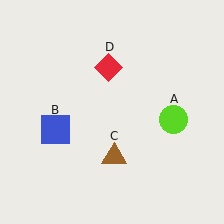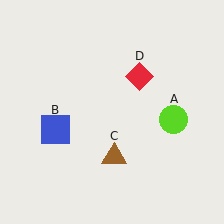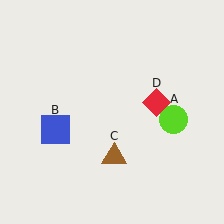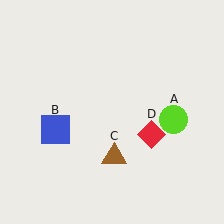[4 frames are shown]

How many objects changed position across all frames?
1 object changed position: red diamond (object D).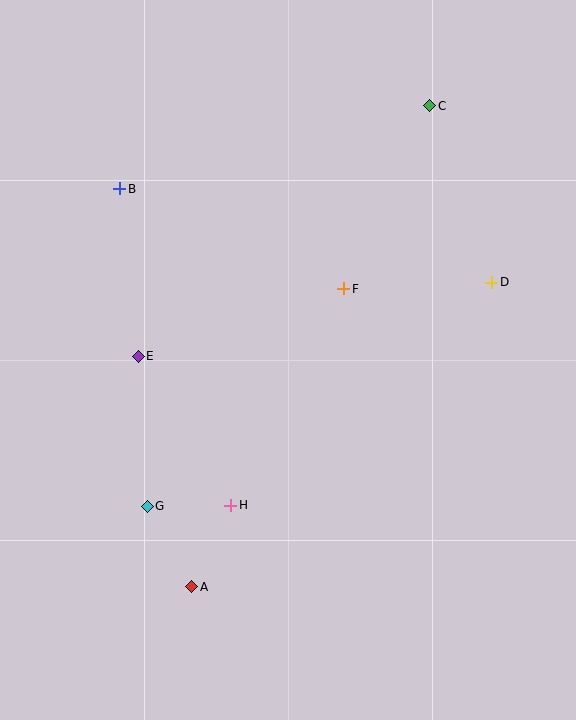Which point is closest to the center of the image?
Point F at (344, 289) is closest to the center.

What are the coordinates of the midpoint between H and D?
The midpoint between H and D is at (361, 394).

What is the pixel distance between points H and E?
The distance between H and E is 175 pixels.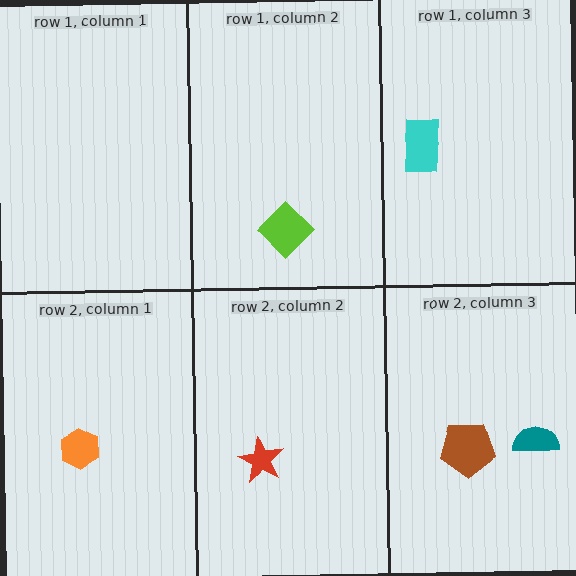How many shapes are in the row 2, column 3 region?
2.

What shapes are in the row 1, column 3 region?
The cyan rectangle.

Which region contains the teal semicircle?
The row 2, column 3 region.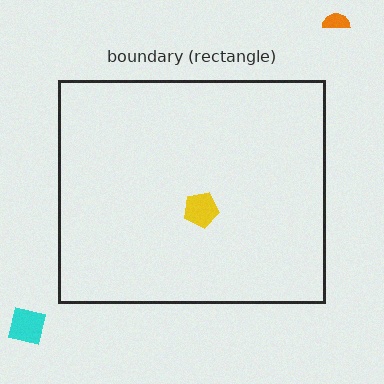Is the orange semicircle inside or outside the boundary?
Outside.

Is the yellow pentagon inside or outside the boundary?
Inside.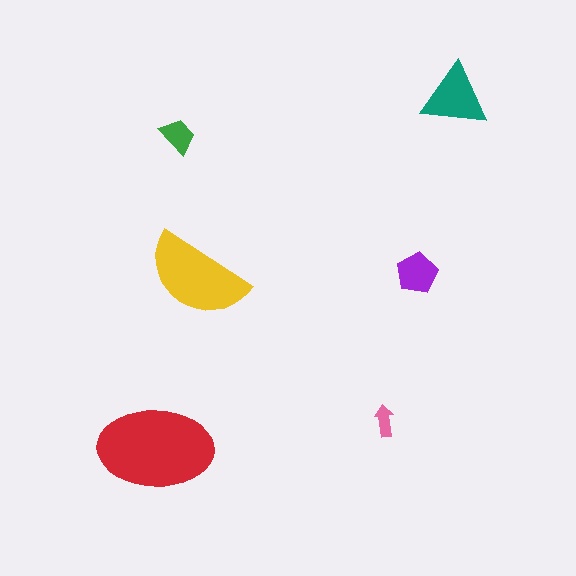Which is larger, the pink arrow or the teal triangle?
The teal triangle.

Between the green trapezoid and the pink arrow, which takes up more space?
The green trapezoid.